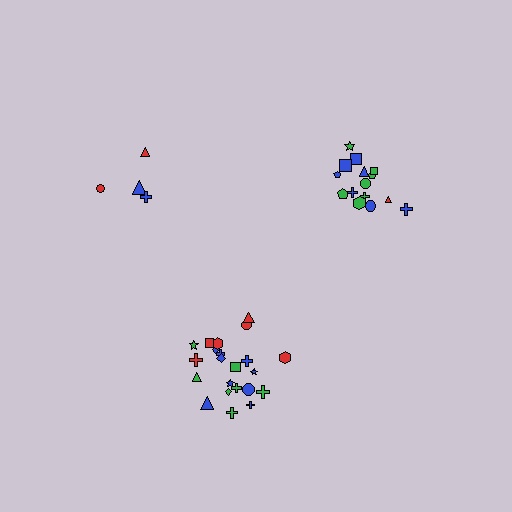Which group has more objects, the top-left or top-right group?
The top-right group.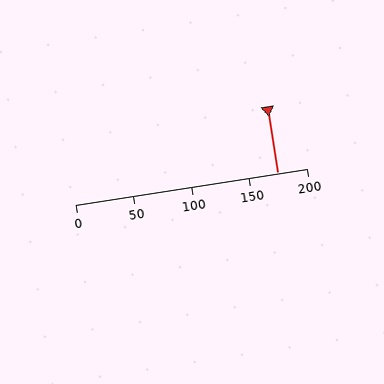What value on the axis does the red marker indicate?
The marker indicates approximately 175.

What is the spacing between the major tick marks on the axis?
The major ticks are spaced 50 apart.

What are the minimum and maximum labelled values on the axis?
The axis runs from 0 to 200.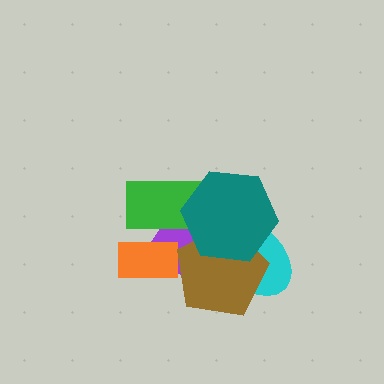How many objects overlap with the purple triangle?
5 objects overlap with the purple triangle.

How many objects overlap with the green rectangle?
3 objects overlap with the green rectangle.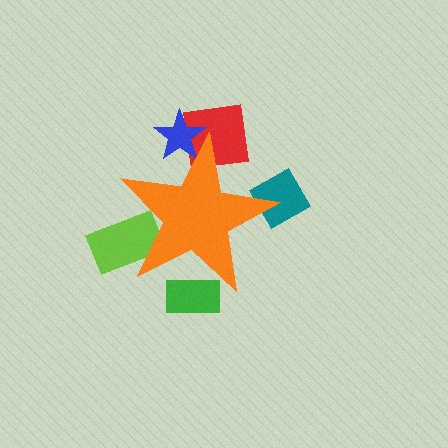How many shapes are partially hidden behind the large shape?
5 shapes are partially hidden.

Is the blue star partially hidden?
Yes, the blue star is partially hidden behind the orange star.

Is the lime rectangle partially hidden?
Yes, the lime rectangle is partially hidden behind the orange star.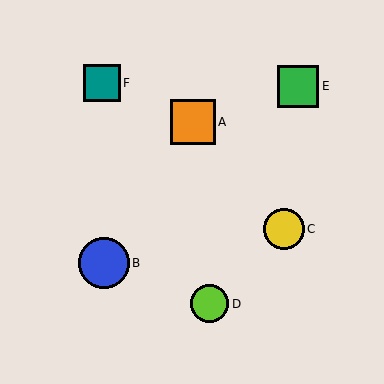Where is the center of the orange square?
The center of the orange square is at (193, 122).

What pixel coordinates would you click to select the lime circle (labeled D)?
Click at (209, 304) to select the lime circle D.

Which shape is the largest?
The blue circle (labeled B) is the largest.